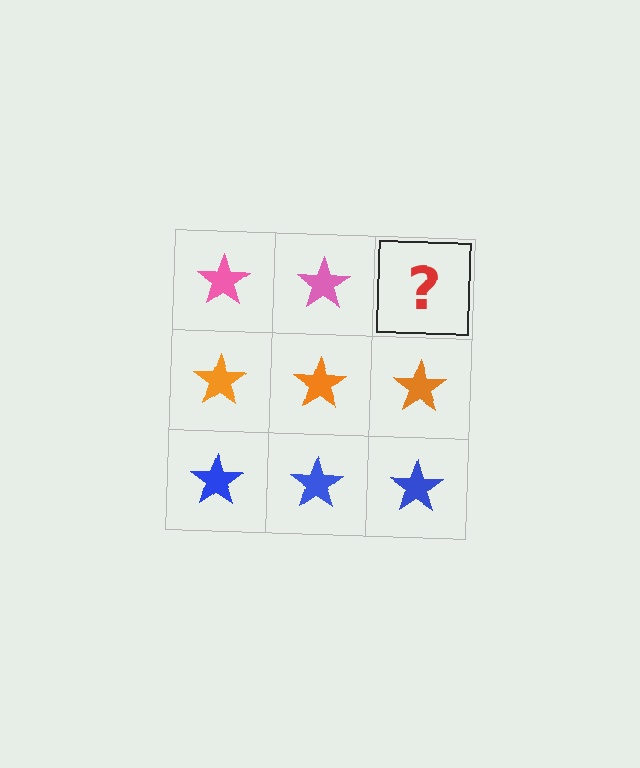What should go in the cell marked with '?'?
The missing cell should contain a pink star.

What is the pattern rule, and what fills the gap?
The rule is that each row has a consistent color. The gap should be filled with a pink star.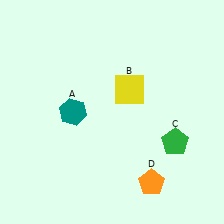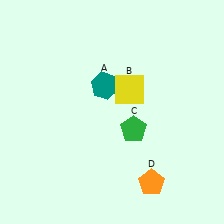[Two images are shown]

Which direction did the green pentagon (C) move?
The green pentagon (C) moved left.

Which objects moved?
The objects that moved are: the teal hexagon (A), the green pentagon (C).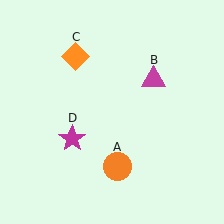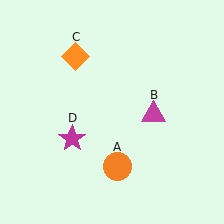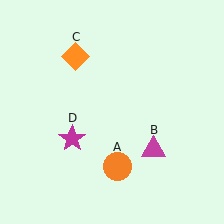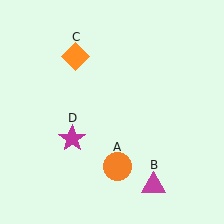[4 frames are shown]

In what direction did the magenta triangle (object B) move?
The magenta triangle (object B) moved down.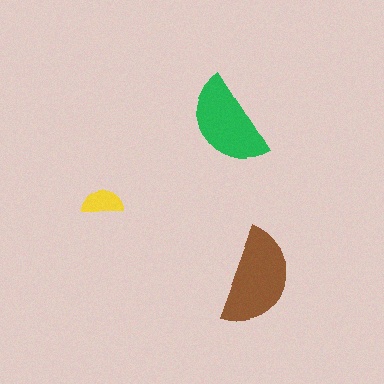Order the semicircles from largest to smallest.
the brown one, the green one, the yellow one.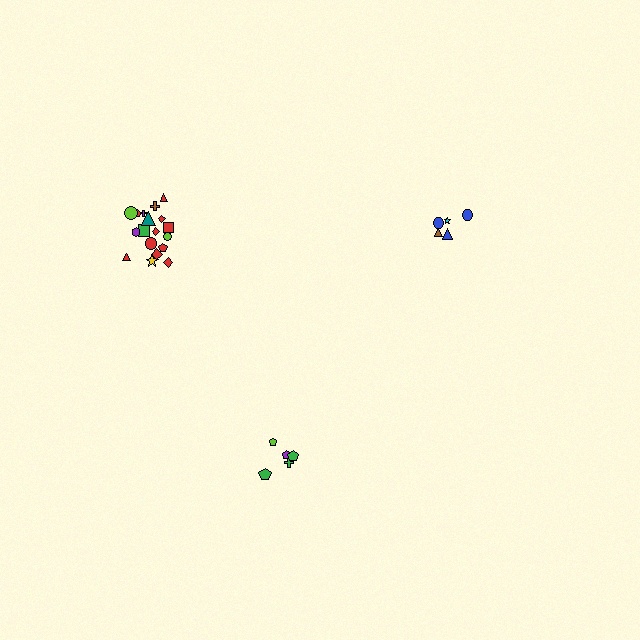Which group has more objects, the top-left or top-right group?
The top-left group.